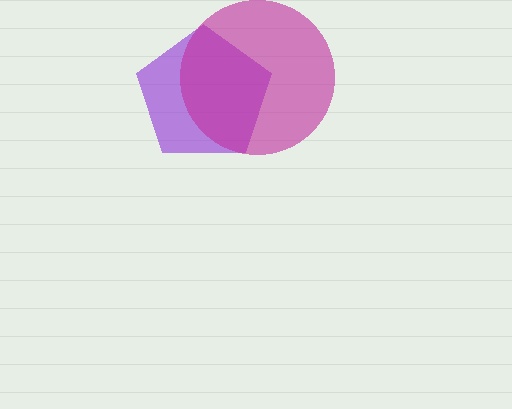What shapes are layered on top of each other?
The layered shapes are: a purple pentagon, a magenta circle.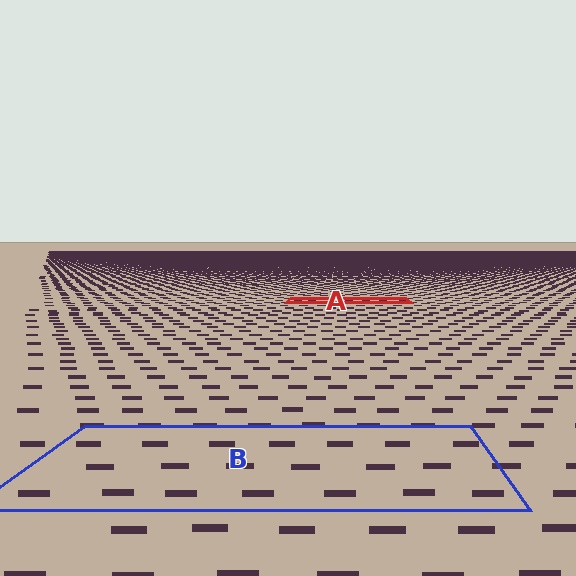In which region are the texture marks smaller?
The texture marks are smaller in region A, because it is farther away.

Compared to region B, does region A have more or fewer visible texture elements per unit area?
Region A has more texture elements per unit area — they are packed more densely because it is farther away.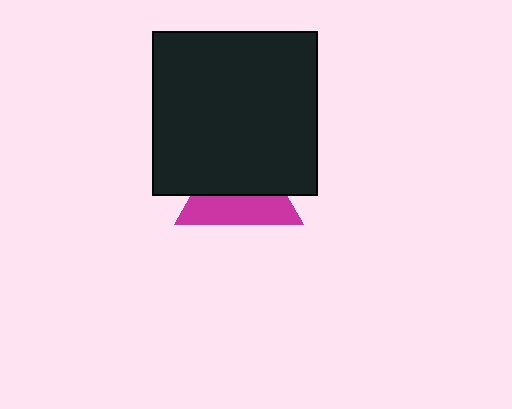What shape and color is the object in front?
The object in front is a black square.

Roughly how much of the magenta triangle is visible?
About half of it is visible (roughly 46%).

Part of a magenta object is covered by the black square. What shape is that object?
It is a triangle.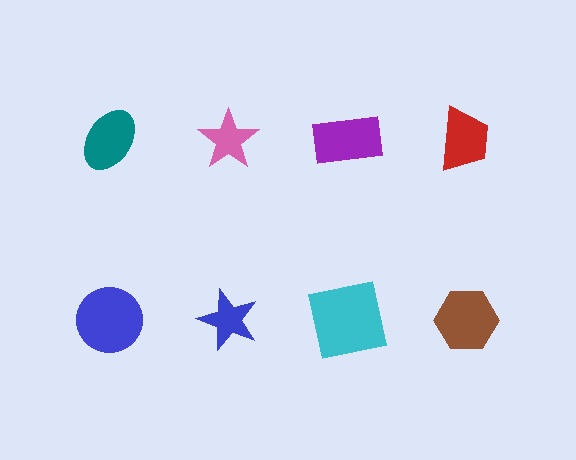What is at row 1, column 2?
A pink star.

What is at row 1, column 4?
A red trapezoid.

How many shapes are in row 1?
4 shapes.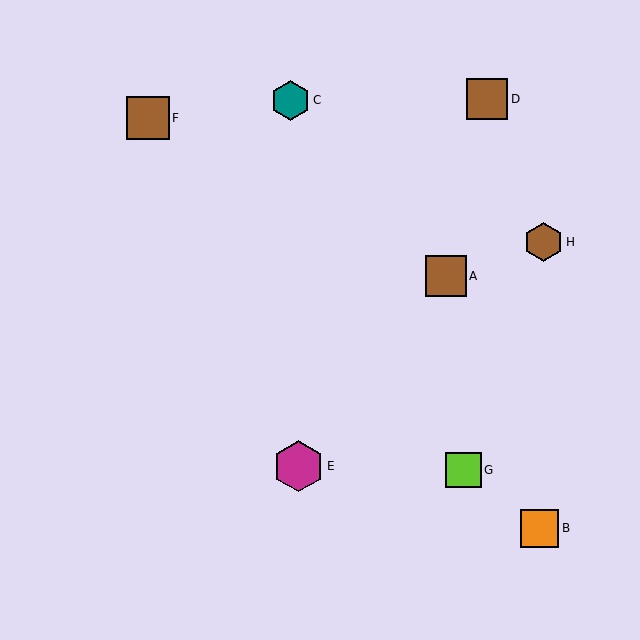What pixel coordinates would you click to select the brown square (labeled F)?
Click at (148, 118) to select the brown square F.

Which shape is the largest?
The magenta hexagon (labeled E) is the largest.